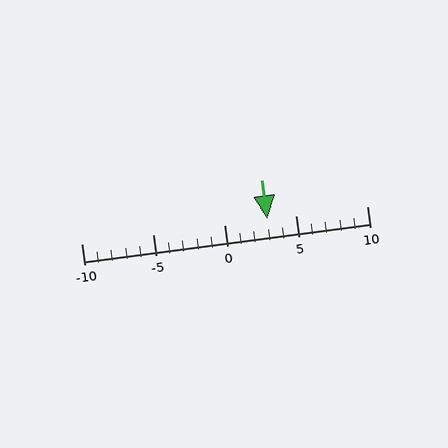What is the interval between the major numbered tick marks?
The major tick marks are spaced 5 units apart.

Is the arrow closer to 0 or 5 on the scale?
The arrow is closer to 5.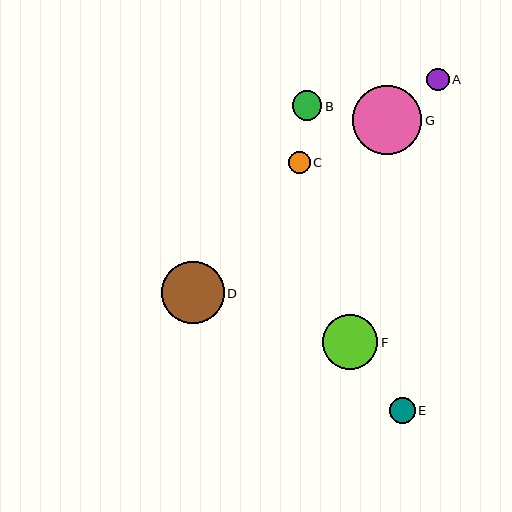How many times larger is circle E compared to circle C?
Circle E is approximately 1.2 times the size of circle C.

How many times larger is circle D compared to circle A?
Circle D is approximately 2.7 times the size of circle A.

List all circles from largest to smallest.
From largest to smallest: G, D, F, B, E, A, C.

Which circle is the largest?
Circle G is the largest with a size of approximately 69 pixels.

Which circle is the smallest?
Circle C is the smallest with a size of approximately 22 pixels.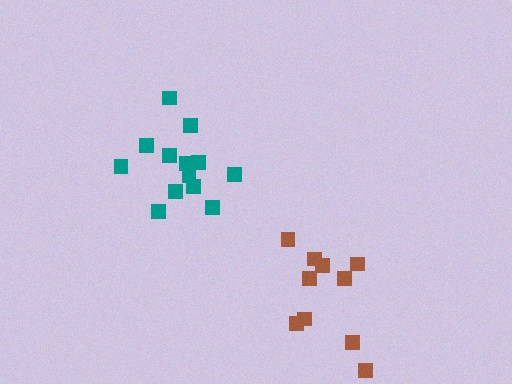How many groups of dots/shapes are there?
There are 2 groups.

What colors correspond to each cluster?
The clusters are colored: brown, teal.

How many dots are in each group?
Group 1: 10 dots, Group 2: 13 dots (23 total).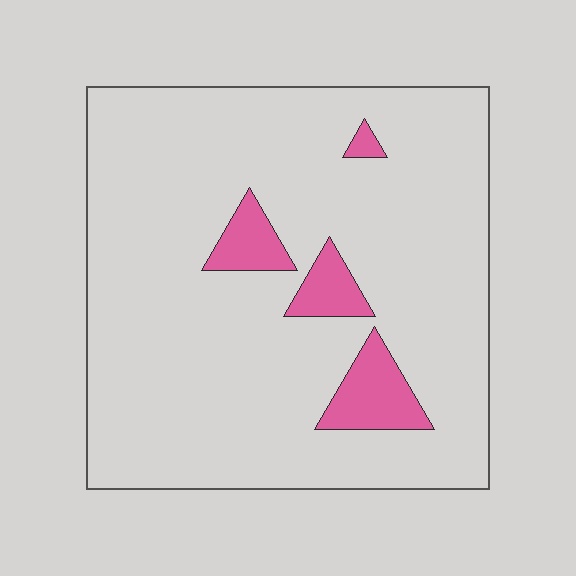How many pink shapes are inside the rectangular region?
4.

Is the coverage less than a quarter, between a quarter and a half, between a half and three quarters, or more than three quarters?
Less than a quarter.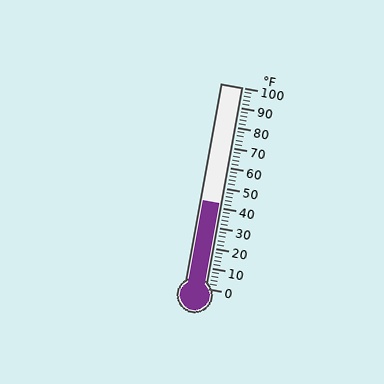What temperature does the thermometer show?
The thermometer shows approximately 42°F.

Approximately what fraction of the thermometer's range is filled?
The thermometer is filled to approximately 40% of its range.